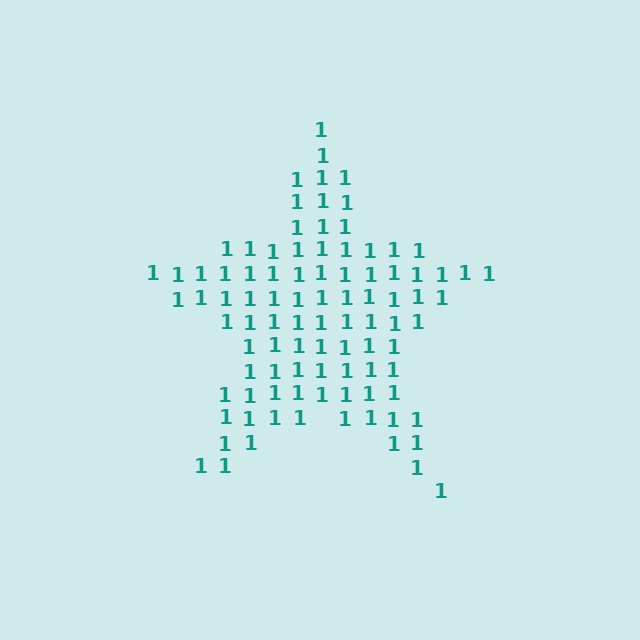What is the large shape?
The large shape is a star.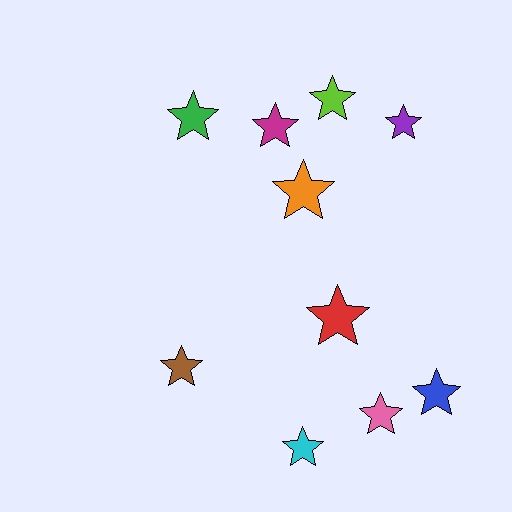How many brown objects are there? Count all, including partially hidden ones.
There is 1 brown object.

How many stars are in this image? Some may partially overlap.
There are 10 stars.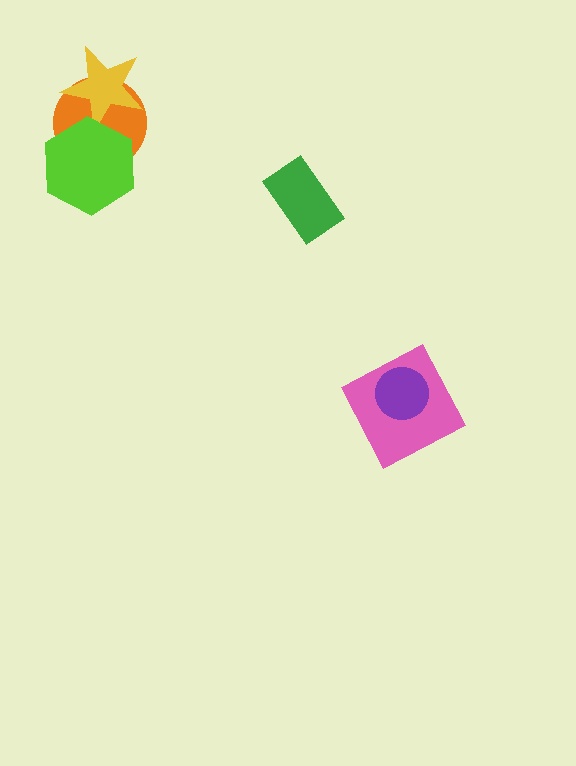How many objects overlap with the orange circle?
2 objects overlap with the orange circle.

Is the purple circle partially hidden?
No, no other shape covers it.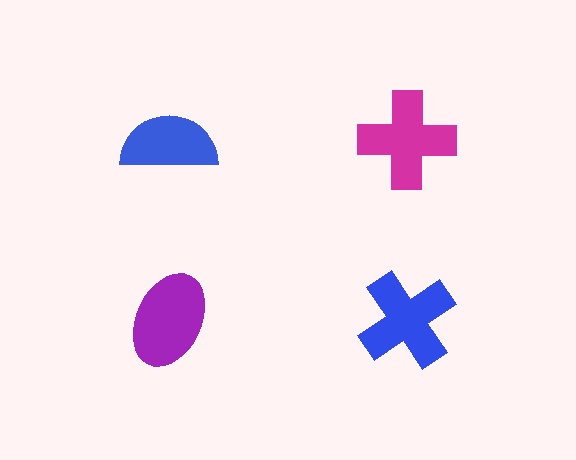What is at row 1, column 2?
A magenta cross.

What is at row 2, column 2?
A blue cross.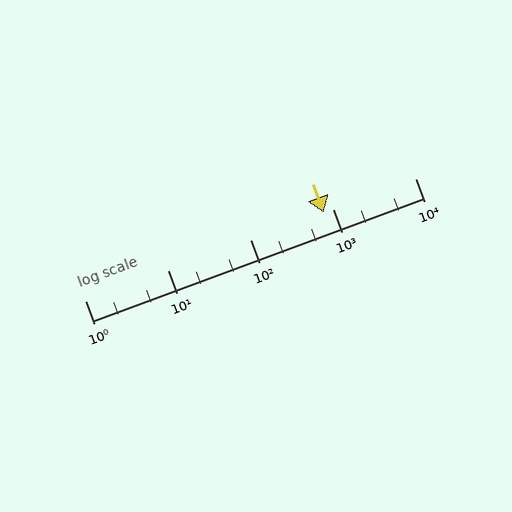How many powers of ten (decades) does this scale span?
The scale spans 4 decades, from 1 to 10000.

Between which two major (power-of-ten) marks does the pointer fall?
The pointer is between 100 and 1000.